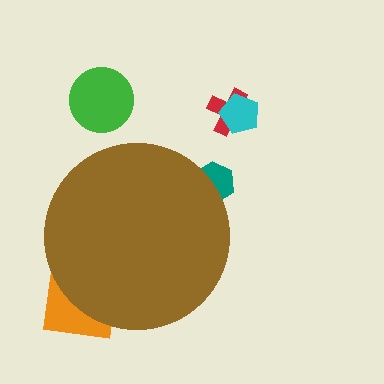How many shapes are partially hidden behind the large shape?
2 shapes are partially hidden.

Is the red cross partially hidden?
No, the red cross is fully visible.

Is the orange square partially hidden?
Yes, the orange square is partially hidden behind the brown circle.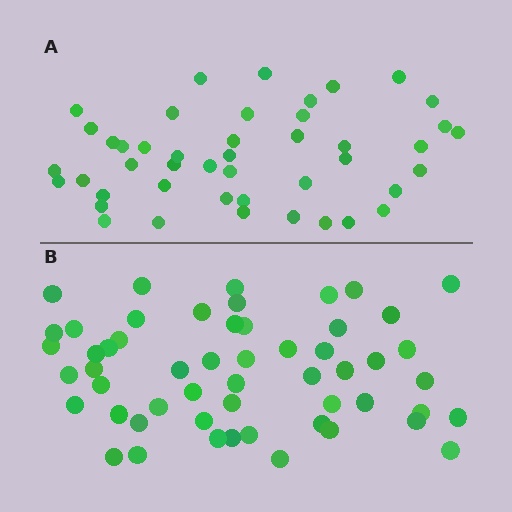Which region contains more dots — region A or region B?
Region B (the bottom region) has more dots.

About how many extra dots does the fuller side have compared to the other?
Region B has roughly 8 or so more dots than region A.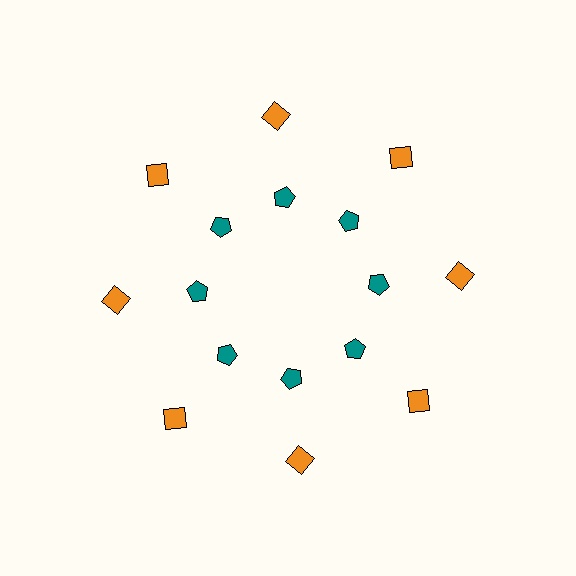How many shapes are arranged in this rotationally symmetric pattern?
There are 16 shapes, arranged in 8 groups of 2.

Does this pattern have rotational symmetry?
Yes, this pattern has 8-fold rotational symmetry. It looks the same after rotating 45 degrees around the center.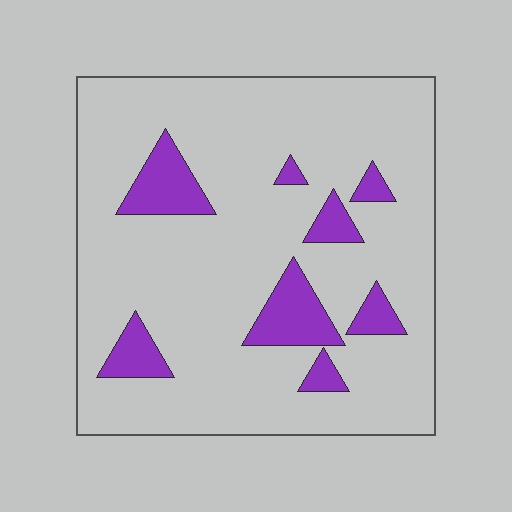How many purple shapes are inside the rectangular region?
8.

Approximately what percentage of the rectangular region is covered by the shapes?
Approximately 15%.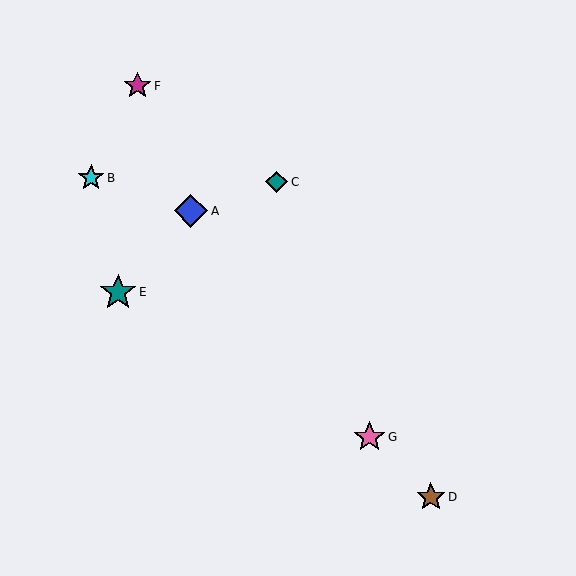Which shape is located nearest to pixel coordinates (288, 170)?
The teal diamond (labeled C) at (277, 182) is nearest to that location.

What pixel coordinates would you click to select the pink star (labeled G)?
Click at (370, 437) to select the pink star G.